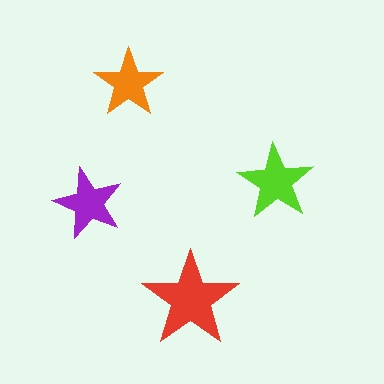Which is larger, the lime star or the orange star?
The lime one.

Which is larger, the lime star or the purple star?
The lime one.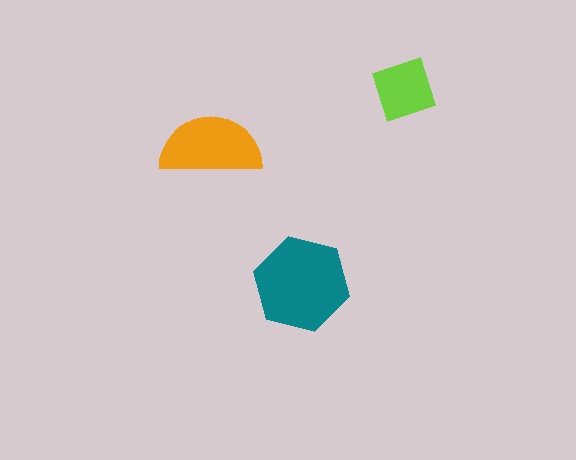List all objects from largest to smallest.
The teal hexagon, the orange semicircle, the lime diamond.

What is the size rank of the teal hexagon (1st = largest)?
1st.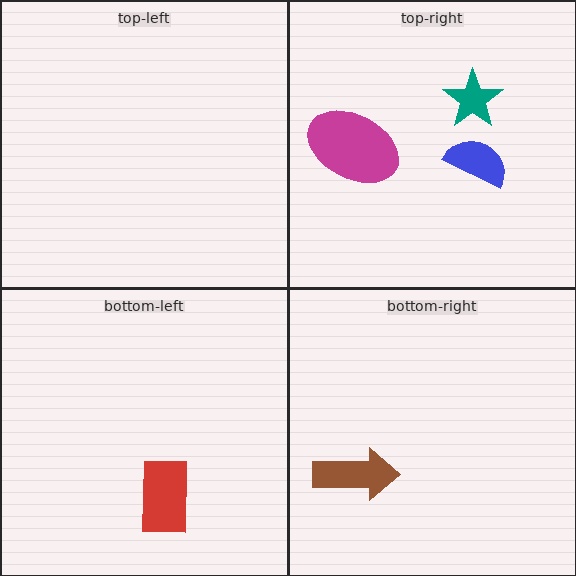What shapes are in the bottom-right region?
The brown arrow.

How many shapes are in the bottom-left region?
1.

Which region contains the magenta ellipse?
The top-right region.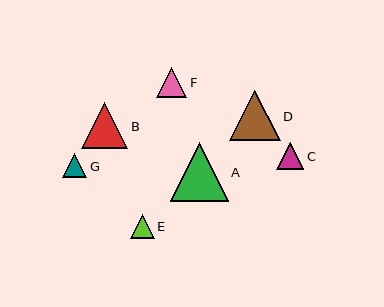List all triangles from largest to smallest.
From largest to smallest: A, D, B, F, C, G, E.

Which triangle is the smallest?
Triangle E is the smallest with a size of approximately 24 pixels.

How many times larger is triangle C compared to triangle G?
Triangle C is approximately 1.1 times the size of triangle G.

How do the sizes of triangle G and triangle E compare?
Triangle G and triangle E are approximately the same size.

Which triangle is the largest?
Triangle A is the largest with a size of approximately 58 pixels.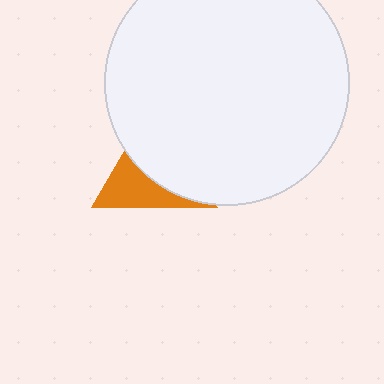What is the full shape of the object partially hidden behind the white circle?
The partially hidden object is an orange triangle.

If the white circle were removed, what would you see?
You would see the complete orange triangle.